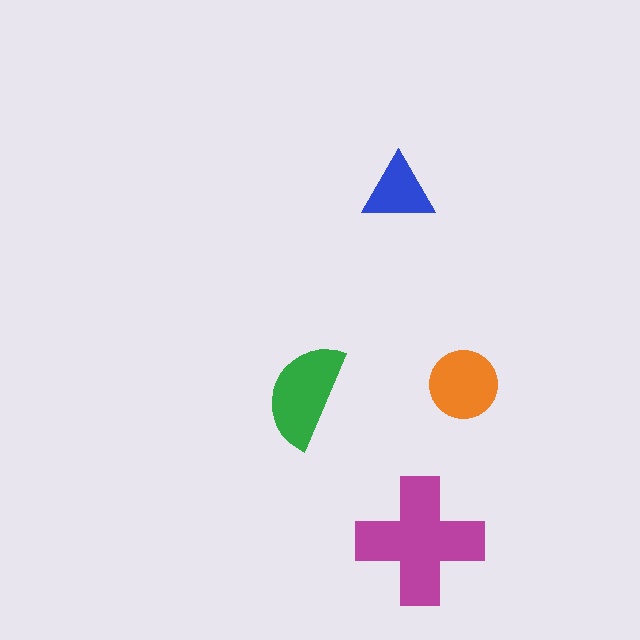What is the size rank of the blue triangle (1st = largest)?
4th.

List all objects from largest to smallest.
The magenta cross, the green semicircle, the orange circle, the blue triangle.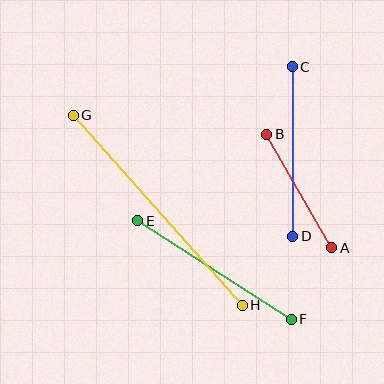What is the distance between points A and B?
The distance is approximately 131 pixels.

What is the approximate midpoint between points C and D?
The midpoint is at approximately (292, 151) pixels.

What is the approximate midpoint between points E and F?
The midpoint is at approximately (215, 270) pixels.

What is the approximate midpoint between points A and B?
The midpoint is at approximately (299, 191) pixels.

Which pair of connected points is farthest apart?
Points G and H are farthest apart.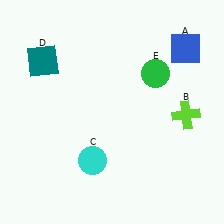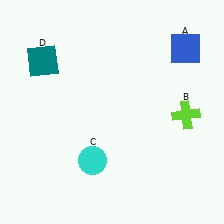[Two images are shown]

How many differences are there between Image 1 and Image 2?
There is 1 difference between the two images.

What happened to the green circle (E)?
The green circle (E) was removed in Image 2. It was in the top-right area of Image 1.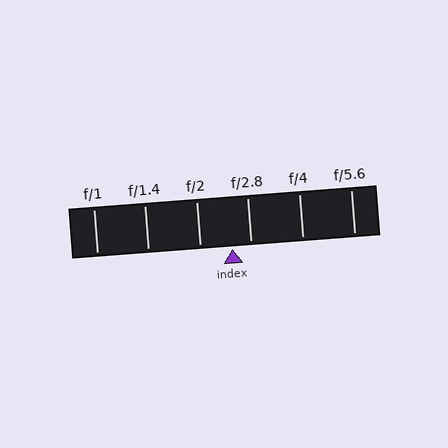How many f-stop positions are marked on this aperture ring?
There are 6 f-stop positions marked.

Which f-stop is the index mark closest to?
The index mark is closest to f/2.8.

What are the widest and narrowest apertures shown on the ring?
The widest aperture shown is f/1 and the narrowest is f/5.6.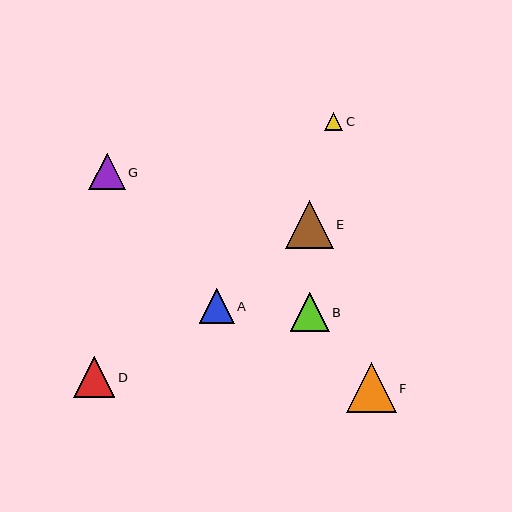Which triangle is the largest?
Triangle F is the largest with a size of approximately 50 pixels.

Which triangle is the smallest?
Triangle C is the smallest with a size of approximately 18 pixels.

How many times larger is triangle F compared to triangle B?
Triangle F is approximately 1.3 times the size of triangle B.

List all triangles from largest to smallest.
From largest to smallest: F, E, D, B, G, A, C.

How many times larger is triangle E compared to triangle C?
Triangle E is approximately 2.7 times the size of triangle C.